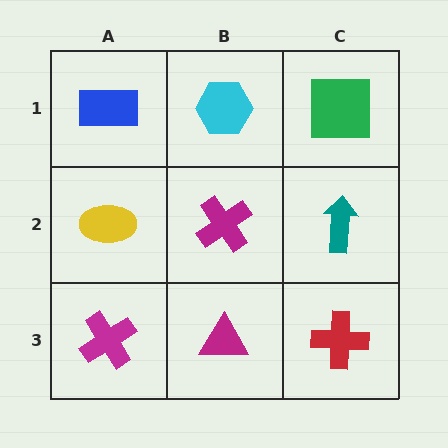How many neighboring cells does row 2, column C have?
3.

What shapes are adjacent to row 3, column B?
A magenta cross (row 2, column B), a magenta cross (row 3, column A), a red cross (row 3, column C).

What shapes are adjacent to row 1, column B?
A magenta cross (row 2, column B), a blue rectangle (row 1, column A), a green square (row 1, column C).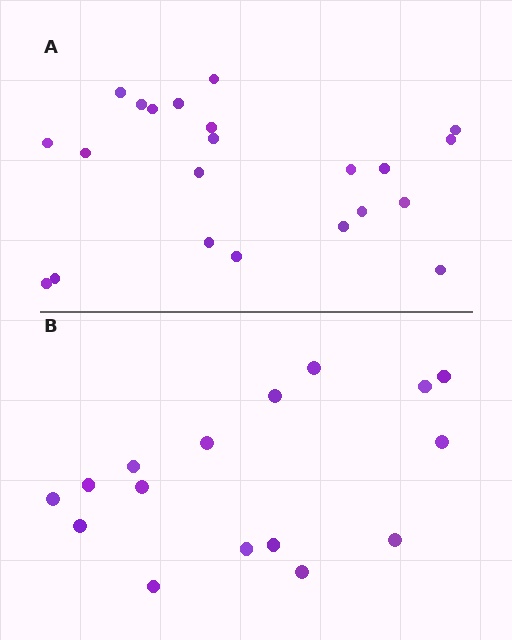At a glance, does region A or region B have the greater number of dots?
Region A (the top region) has more dots.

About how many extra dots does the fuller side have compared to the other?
Region A has about 6 more dots than region B.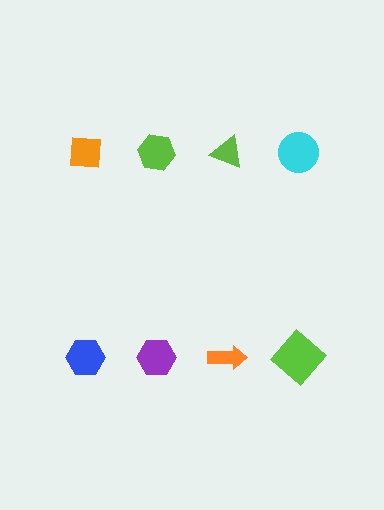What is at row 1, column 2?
A lime hexagon.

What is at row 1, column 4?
A cyan circle.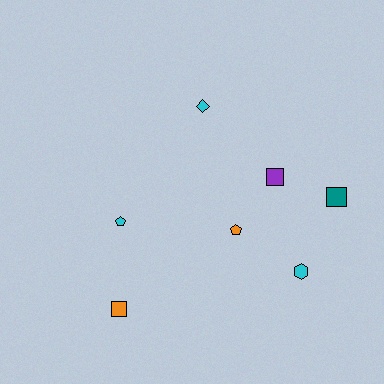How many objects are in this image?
There are 7 objects.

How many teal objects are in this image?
There is 1 teal object.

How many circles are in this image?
There are no circles.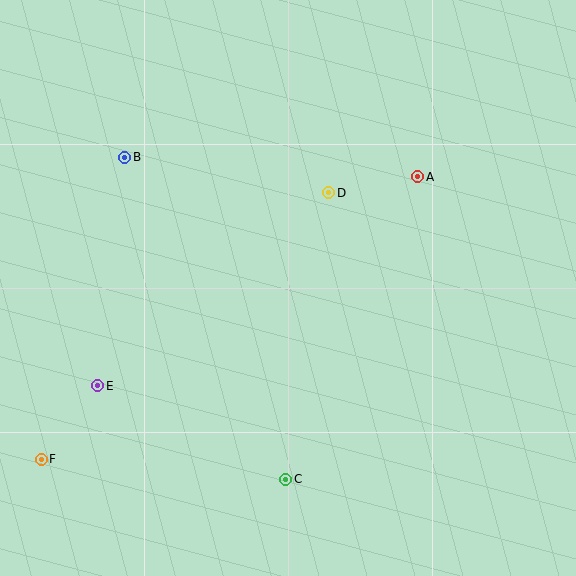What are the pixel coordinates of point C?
Point C is at (286, 479).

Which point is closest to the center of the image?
Point D at (329, 193) is closest to the center.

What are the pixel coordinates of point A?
Point A is at (418, 177).